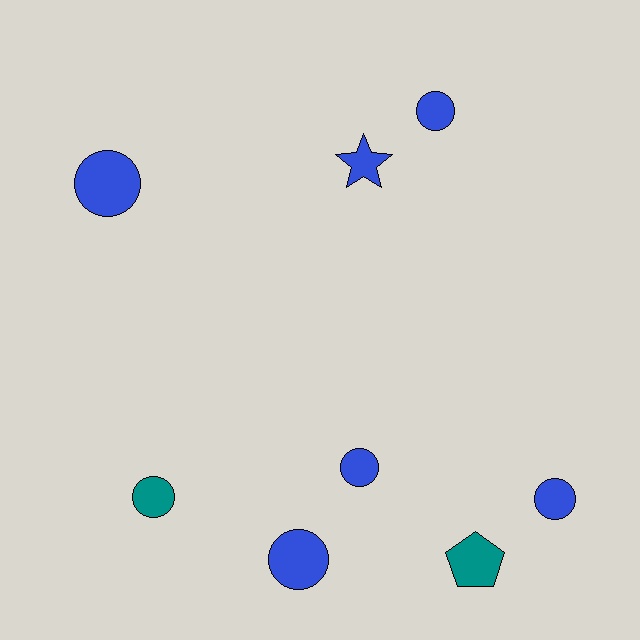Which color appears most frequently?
Blue, with 6 objects.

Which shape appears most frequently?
Circle, with 6 objects.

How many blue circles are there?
There are 5 blue circles.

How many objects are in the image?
There are 8 objects.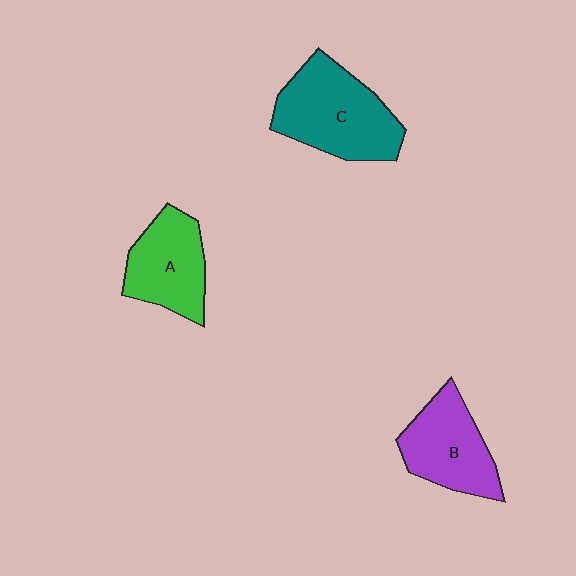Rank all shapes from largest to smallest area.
From largest to smallest: C (teal), B (purple), A (green).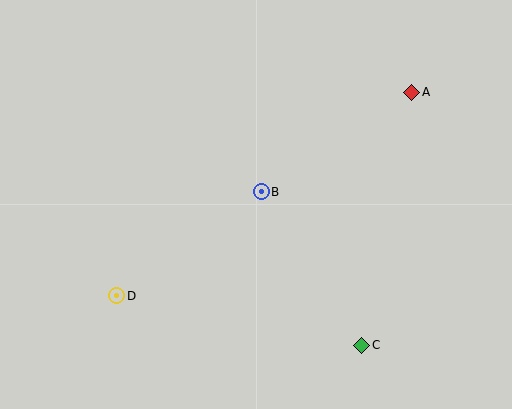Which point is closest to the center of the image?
Point B at (261, 192) is closest to the center.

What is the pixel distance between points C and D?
The distance between C and D is 250 pixels.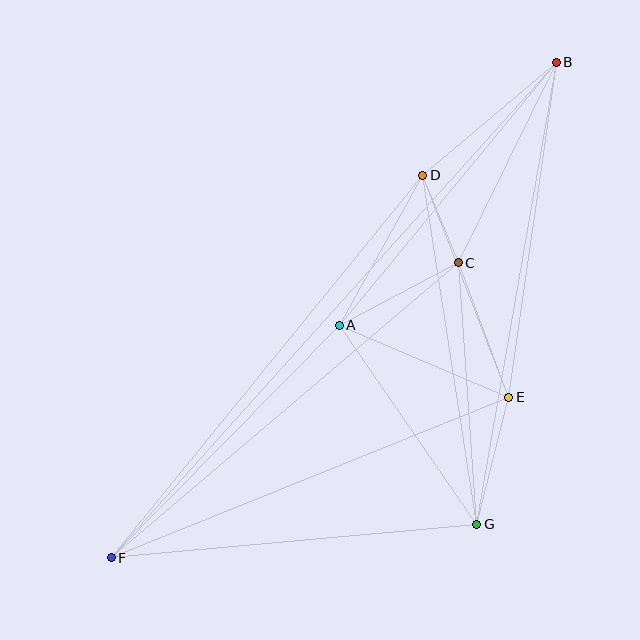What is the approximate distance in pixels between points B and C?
The distance between B and C is approximately 223 pixels.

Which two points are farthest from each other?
Points B and F are farthest from each other.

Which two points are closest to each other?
Points C and D are closest to each other.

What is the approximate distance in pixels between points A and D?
The distance between A and D is approximately 172 pixels.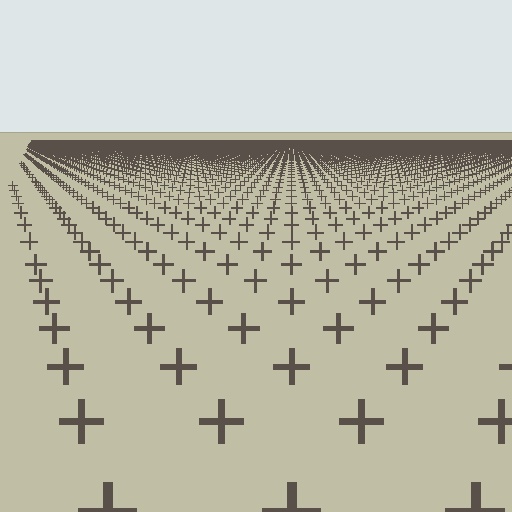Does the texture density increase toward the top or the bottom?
Density increases toward the top.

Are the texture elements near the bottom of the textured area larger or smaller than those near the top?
Larger. Near the bottom, elements are closer to the viewer and appear at a bigger on-screen size.